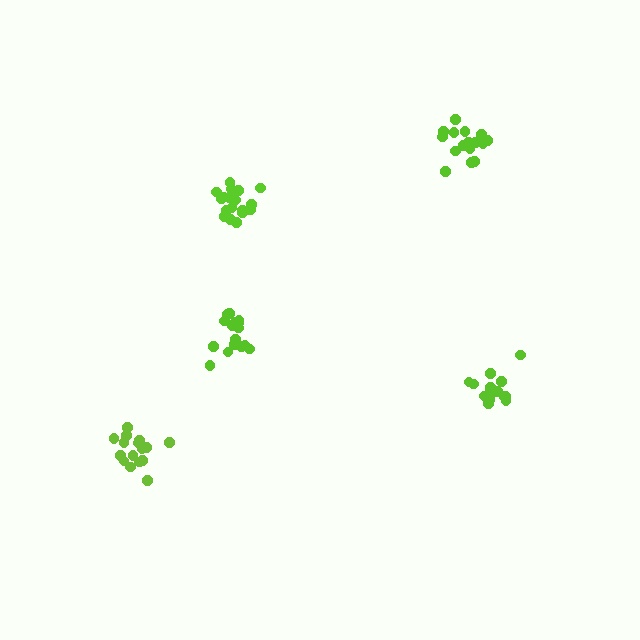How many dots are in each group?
Group 1: 20 dots, Group 2: 16 dots, Group 3: 15 dots, Group 4: 16 dots, Group 5: 16 dots (83 total).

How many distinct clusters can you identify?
There are 5 distinct clusters.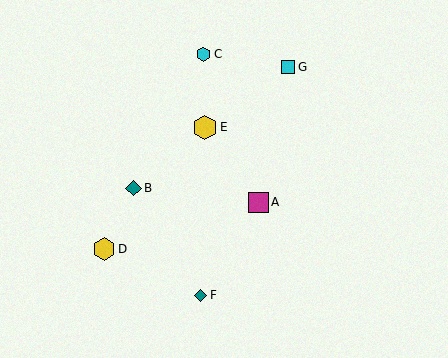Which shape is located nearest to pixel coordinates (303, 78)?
The cyan square (labeled G) at (288, 67) is nearest to that location.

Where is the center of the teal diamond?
The center of the teal diamond is at (201, 295).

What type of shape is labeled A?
Shape A is a magenta square.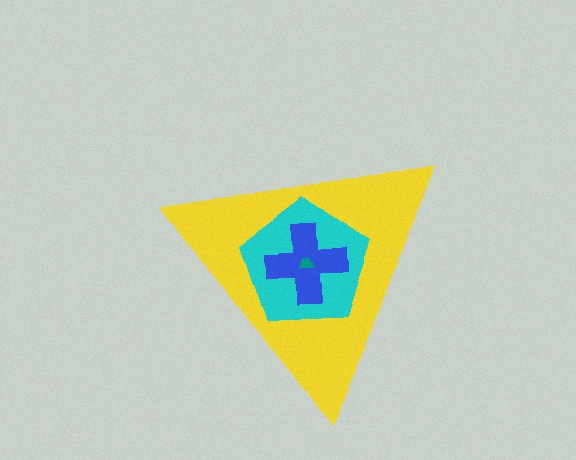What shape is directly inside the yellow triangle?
The cyan pentagon.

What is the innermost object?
The teal trapezoid.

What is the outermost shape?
The yellow triangle.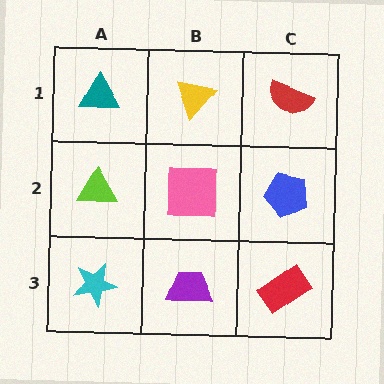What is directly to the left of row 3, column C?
A purple trapezoid.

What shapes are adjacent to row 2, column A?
A teal triangle (row 1, column A), a cyan star (row 3, column A), a pink square (row 2, column B).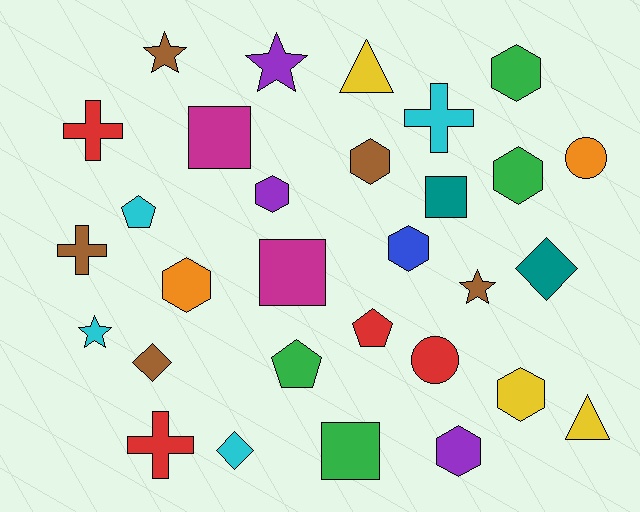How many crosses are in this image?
There are 4 crosses.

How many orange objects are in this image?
There are 2 orange objects.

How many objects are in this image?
There are 30 objects.